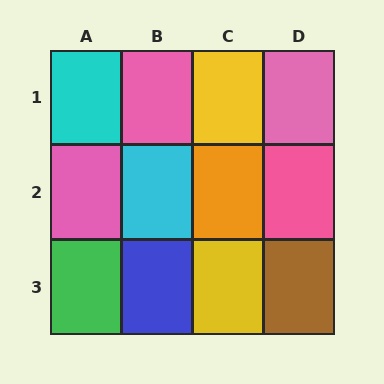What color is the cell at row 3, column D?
Brown.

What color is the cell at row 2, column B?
Cyan.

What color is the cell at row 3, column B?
Blue.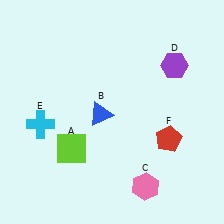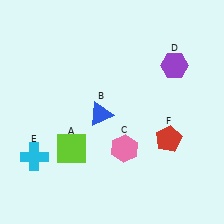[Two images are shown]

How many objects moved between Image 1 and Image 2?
2 objects moved between the two images.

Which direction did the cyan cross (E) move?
The cyan cross (E) moved down.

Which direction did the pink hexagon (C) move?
The pink hexagon (C) moved up.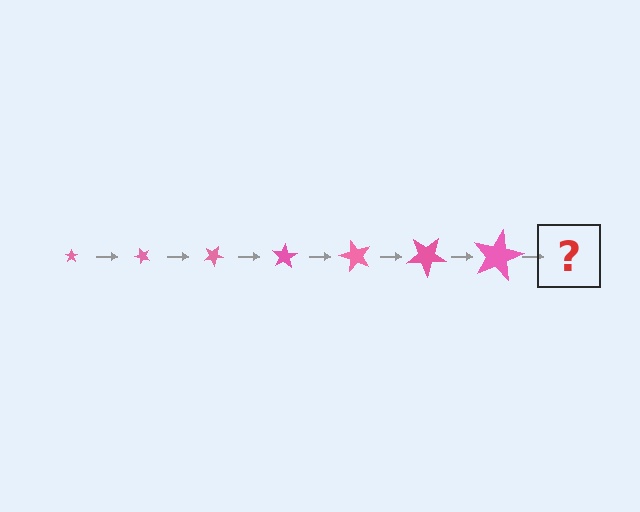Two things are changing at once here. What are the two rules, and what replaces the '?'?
The two rules are that the star grows larger each step and it rotates 50 degrees each step. The '?' should be a star, larger than the previous one and rotated 350 degrees from the start.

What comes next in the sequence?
The next element should be a star, larger than the previous one and rotated 350 degrees from the start.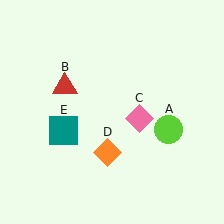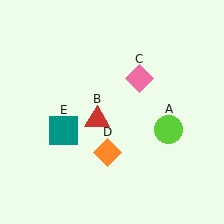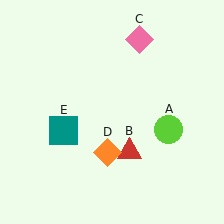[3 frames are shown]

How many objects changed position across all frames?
2 objects changed position: red triangle (object B), pink diamond (object C).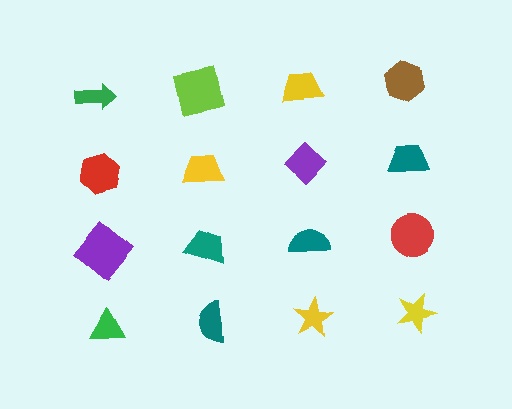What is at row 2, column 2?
A yellow trapezoid.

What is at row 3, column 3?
A teal semicircle.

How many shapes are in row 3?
4 shapes.